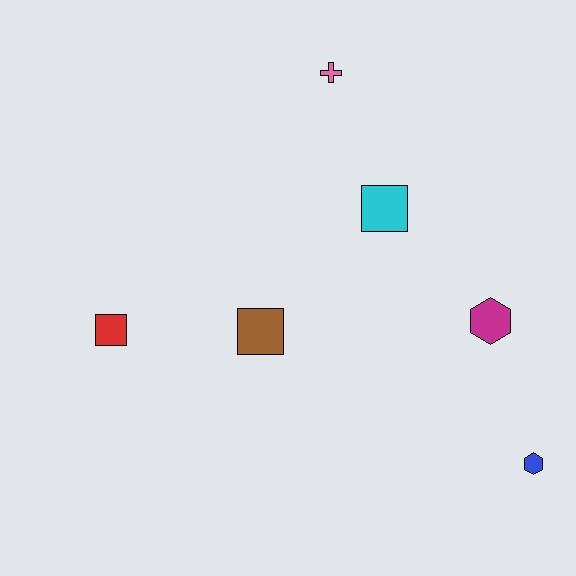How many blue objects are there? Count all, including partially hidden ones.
There is 1 blue object.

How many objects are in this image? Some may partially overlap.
There are 6 objects.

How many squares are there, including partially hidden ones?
There are 3 squares.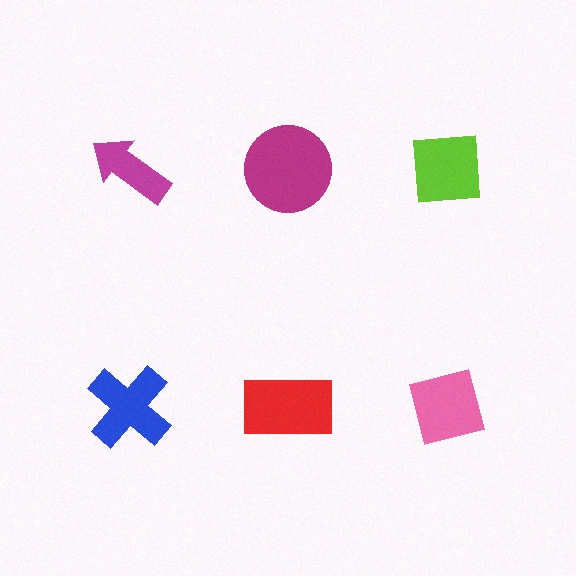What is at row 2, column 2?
A red rectangle.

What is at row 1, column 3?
A lime square.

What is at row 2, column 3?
A pink square.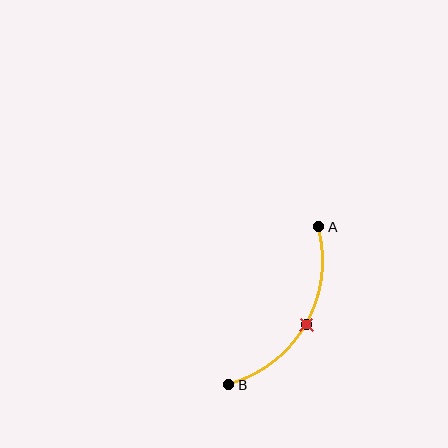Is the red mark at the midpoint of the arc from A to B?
Yes. The red mark lies on the arc at equal arc-length from both A and B — it is the arc midpoint.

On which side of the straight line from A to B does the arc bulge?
The arc bulges to the right of the straight line connecting A and B.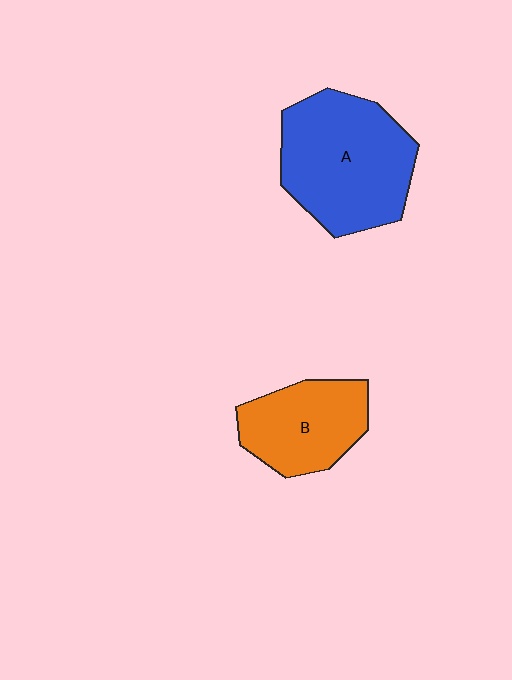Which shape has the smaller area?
Shape B (orange).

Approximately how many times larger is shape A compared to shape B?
Approximately 1.6 times.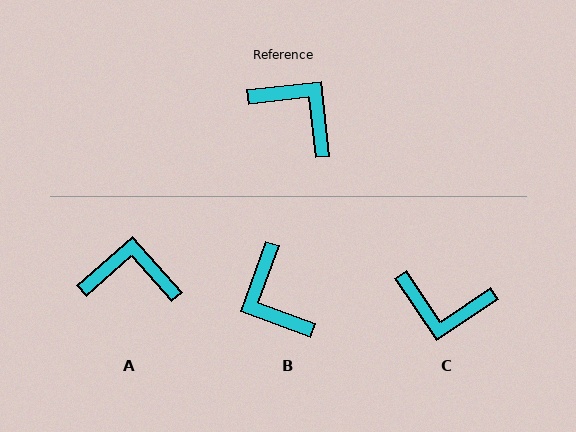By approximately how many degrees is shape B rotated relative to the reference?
Approximately 153 degrees counter-clockwise.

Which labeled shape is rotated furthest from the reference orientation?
B, about 153 degrees away.